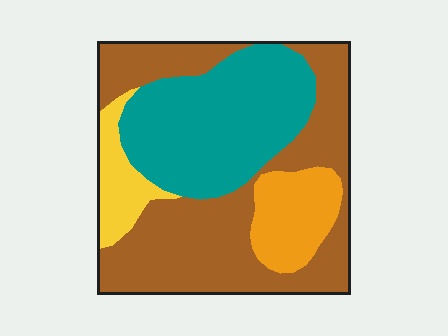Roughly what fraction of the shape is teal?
Teal covers around 35% of the shape.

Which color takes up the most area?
Brown, at roughly 45%.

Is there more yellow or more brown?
Brown.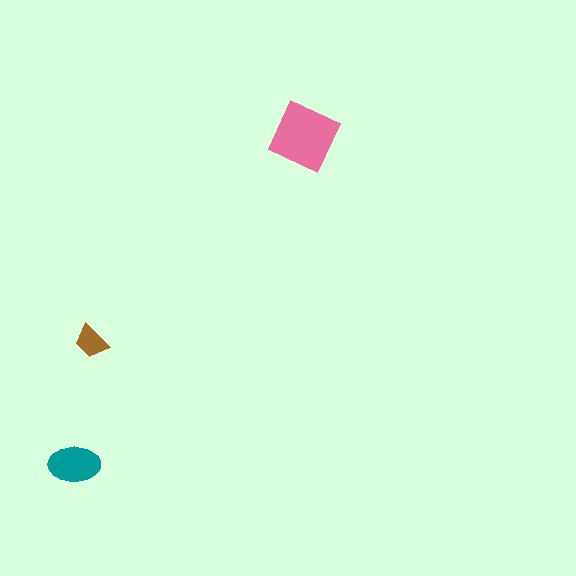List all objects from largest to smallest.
The pink diamond, the teal ellipse, the brown trapezoid.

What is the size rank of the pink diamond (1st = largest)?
1st.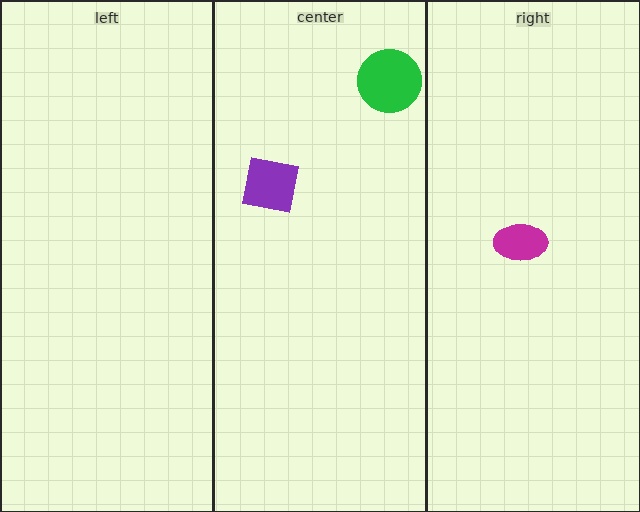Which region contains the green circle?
The center region.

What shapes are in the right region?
The magenta ellipse.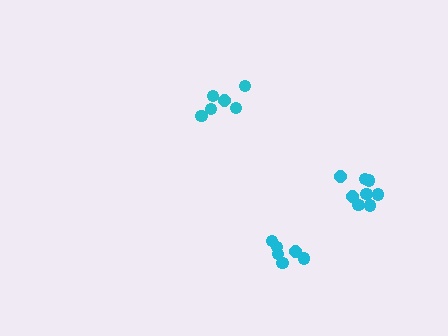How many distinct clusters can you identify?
There are 3 distinct clusters.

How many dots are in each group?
Group 1: 6 dots, Group 2: 7 dots, Group 3: 8 dots (21 total).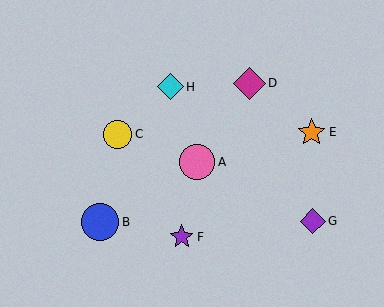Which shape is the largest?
The blue circle (labeled B) is the largest.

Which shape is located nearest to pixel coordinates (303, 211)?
The purple diamond (labeled G) at (313, 221) is nearest to that location.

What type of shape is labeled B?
Shape B is a blue circle.